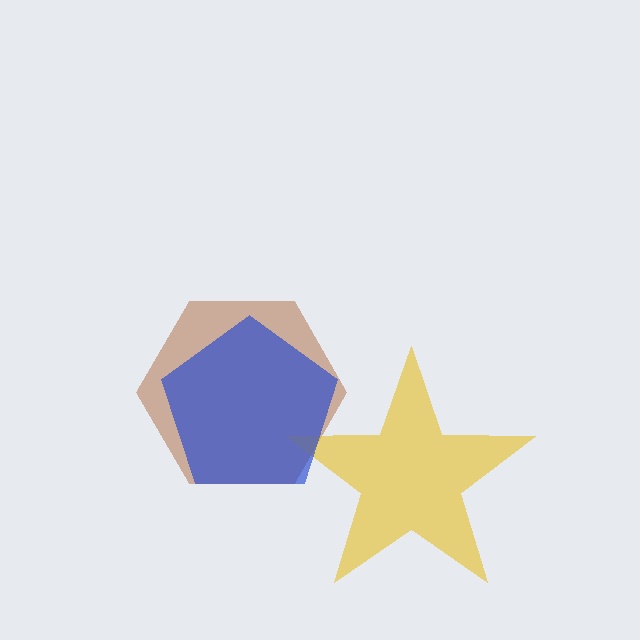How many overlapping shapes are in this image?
There are 3 overlapping shapes in the image.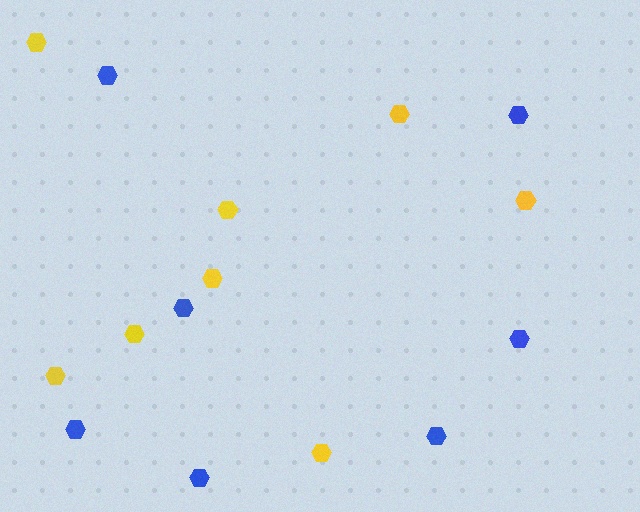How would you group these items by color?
There are 2 groups: one group of blue hexagons (7) and one group of yellow hexagons (8).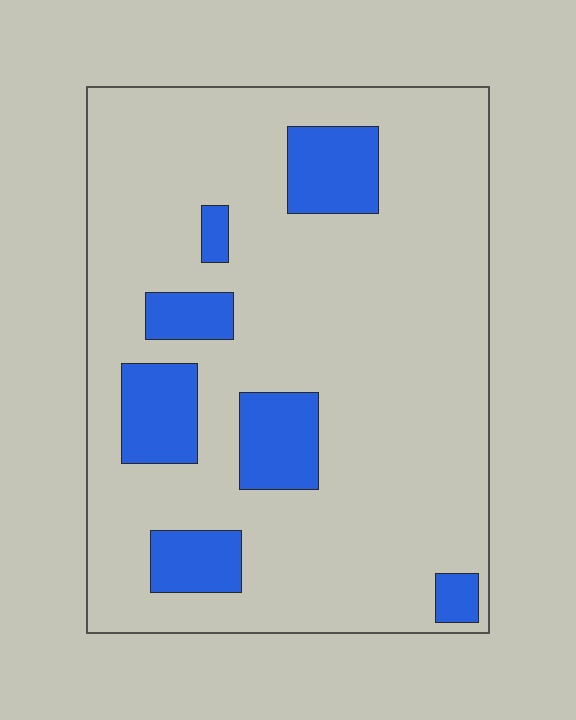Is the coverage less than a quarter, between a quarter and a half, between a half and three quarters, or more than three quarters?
Less than a quarter.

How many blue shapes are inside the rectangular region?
7.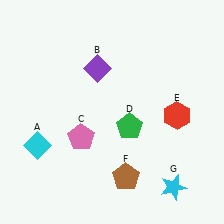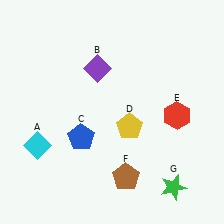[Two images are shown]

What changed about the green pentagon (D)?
In Image 1, D is green. In Image 2, it changed to yellow.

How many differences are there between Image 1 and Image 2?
There are 3 differences between the two images.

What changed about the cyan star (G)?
In Image 1, G is cyan. In Image 2, it changed to green.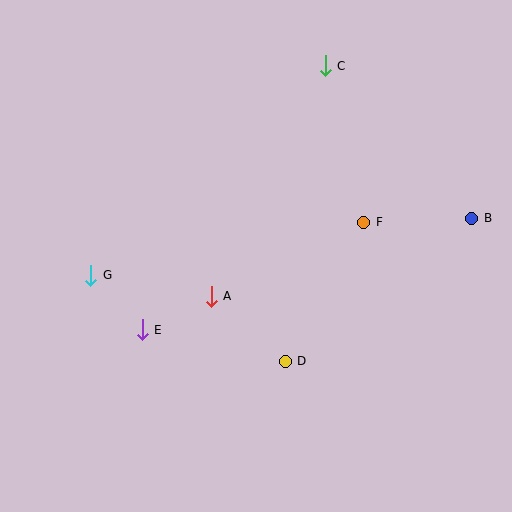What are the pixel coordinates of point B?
Point B is at (472, 218).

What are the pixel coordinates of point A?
Point A is at (211, 296).